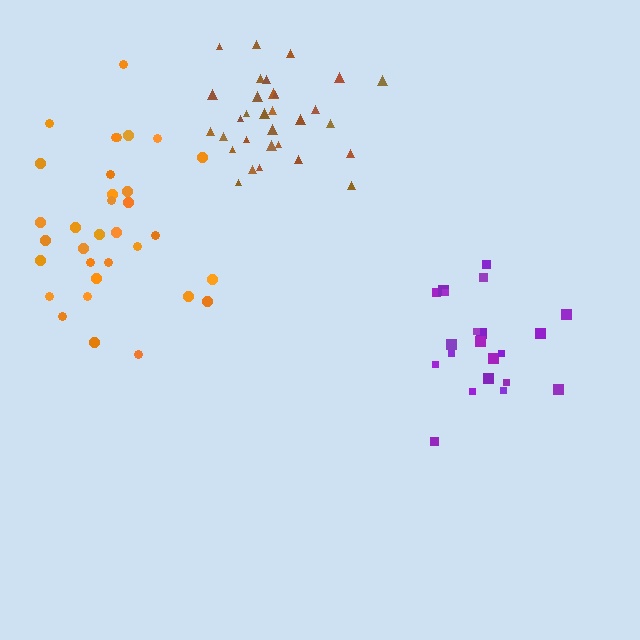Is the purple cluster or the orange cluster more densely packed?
Purple.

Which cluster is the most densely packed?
Brown.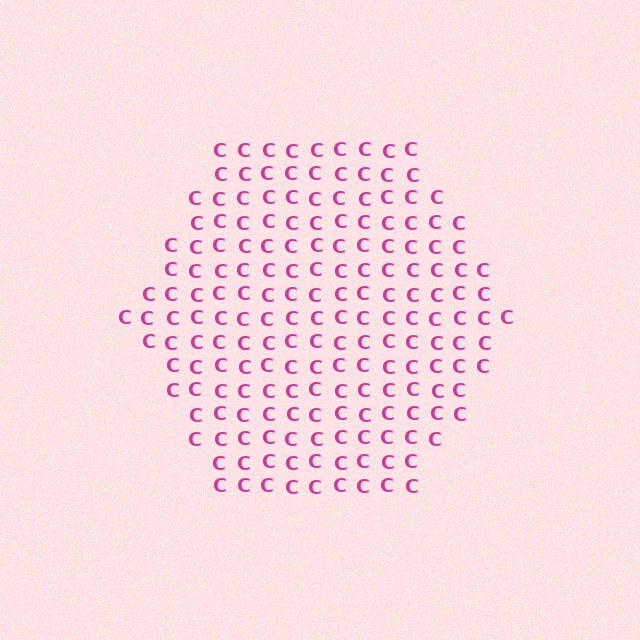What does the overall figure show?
The overall figure shows a hexagon.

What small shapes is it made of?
It is made of small letter C's.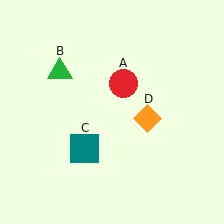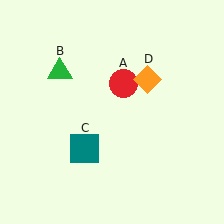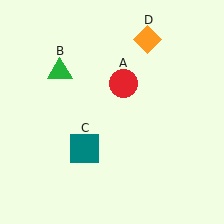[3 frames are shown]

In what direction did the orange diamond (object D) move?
The orange diamond (object D) moved up.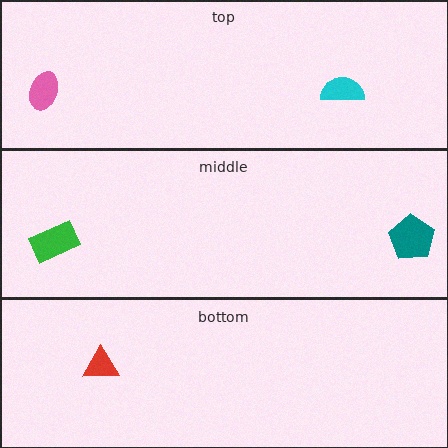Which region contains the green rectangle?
The middle region.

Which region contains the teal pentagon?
The middle region.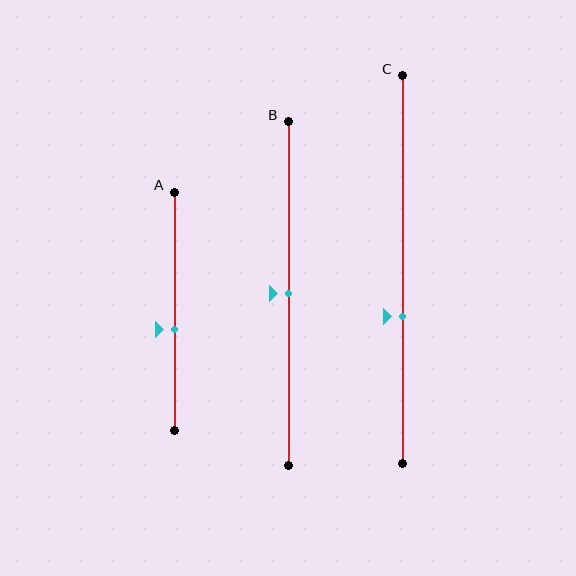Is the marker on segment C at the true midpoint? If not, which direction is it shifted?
No, the marker on segment C is shifted downward by about 12% of the segment length.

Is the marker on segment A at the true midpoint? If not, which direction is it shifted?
No, the marker on segment A is shifted downward by about 8% of the segment length.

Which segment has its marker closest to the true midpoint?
Segment B has its marker closest to the true midpoint.